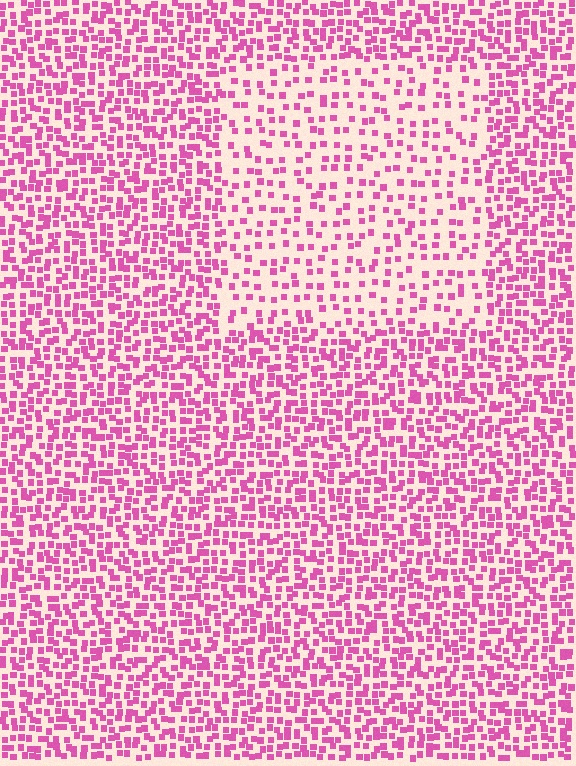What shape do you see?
I see a rectangle.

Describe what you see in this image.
The image contains small pink elements arranged at two different densities. A rectangle-shaped region is visible where the elements are less densely packed than the surrounding area.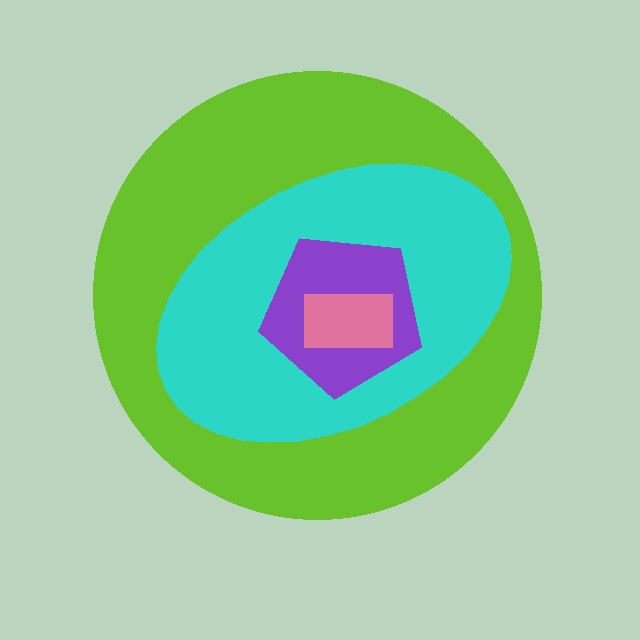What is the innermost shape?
The pink rectangle.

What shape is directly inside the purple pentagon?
The pink rectangle.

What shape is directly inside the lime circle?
The cyan ellipse.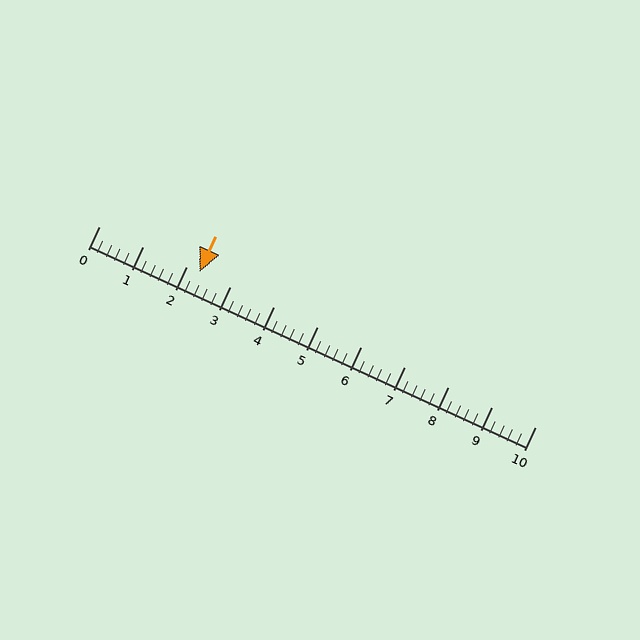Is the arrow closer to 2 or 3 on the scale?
The arrow is closer to 2.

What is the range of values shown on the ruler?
The ruler shows values from 0 to 10.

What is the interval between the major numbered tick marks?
The major tick marks are spaced 1 units apart.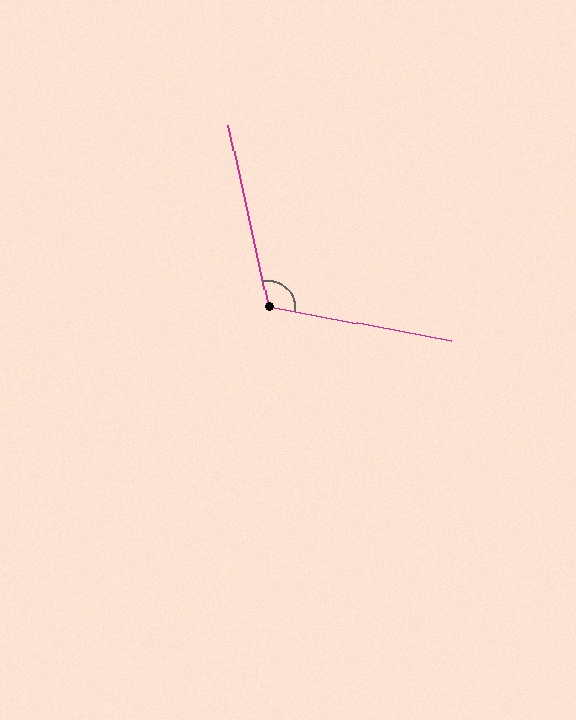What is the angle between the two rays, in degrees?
Approximately 113 degrees.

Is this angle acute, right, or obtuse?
It is obtuse.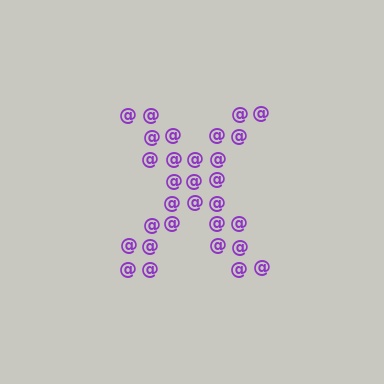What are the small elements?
The small elements are at signs.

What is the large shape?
The large shape is the letter X.